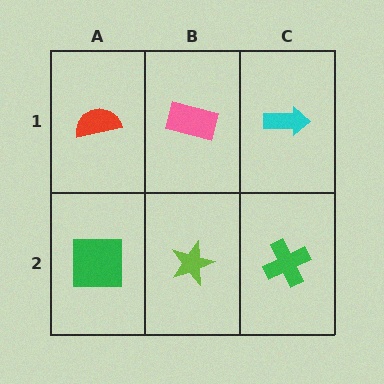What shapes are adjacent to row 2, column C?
A cyan arrow (row 1, column C), a lime star (row 2, column B).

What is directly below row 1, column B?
A lime star.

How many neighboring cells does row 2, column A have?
2.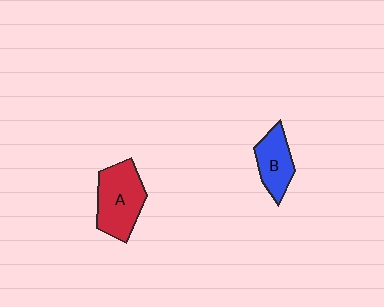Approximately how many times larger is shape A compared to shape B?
Approximately 1.5 times.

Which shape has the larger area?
Shape A (red).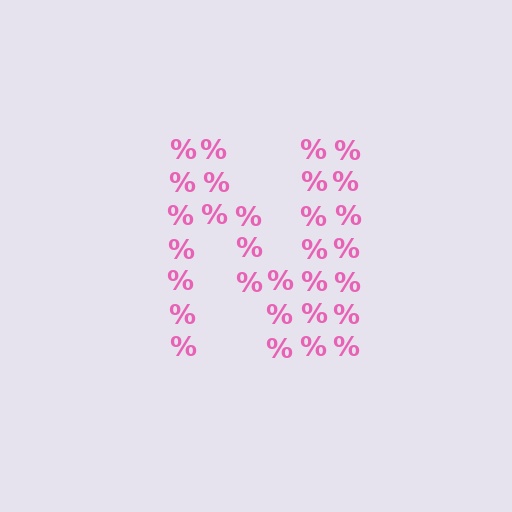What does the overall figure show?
The overall figure shows the letter N.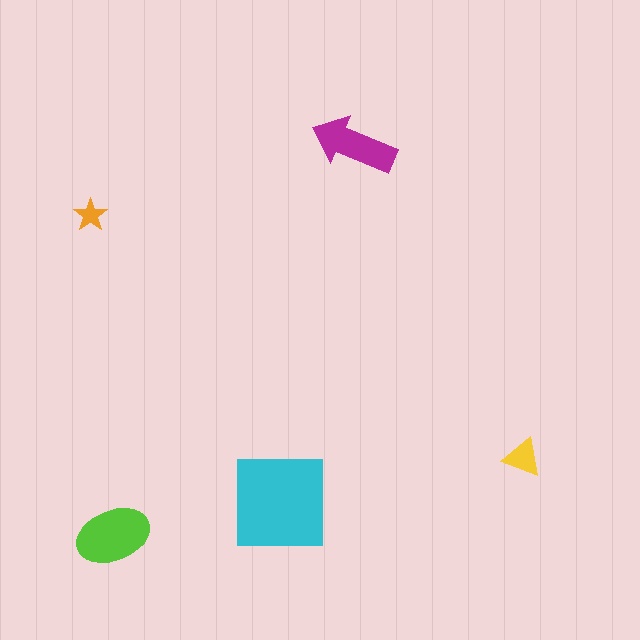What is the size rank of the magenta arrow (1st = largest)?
3rd.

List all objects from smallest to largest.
The orange star, the yellow triangle, the magenta arrow, the lime ellipse, the cyan square.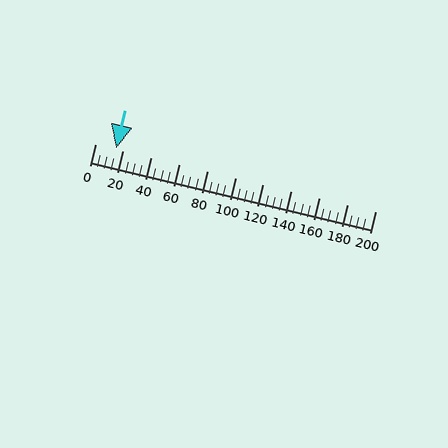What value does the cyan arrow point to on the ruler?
The cyan arrow points to approximately 15.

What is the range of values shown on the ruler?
The ruler shows values from 0 to 200.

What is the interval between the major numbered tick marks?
The major tick marks are spaced 20 units apart.